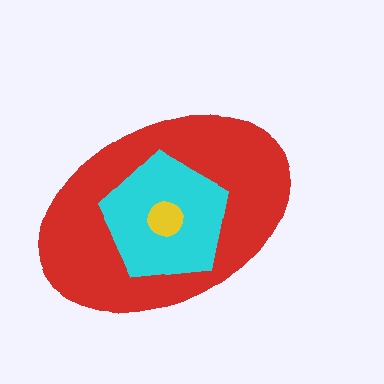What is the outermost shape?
The red ellipse.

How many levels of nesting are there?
3.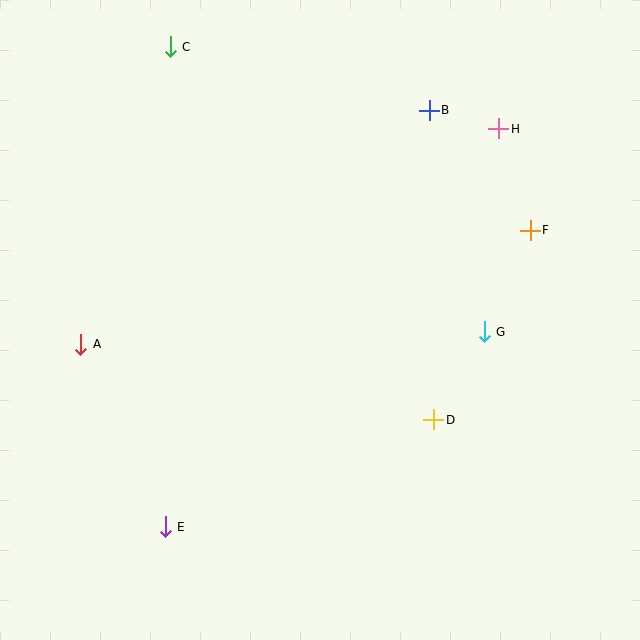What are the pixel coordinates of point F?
Point F is at (530, 230).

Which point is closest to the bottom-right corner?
Point D is closest to the bottom-right corner.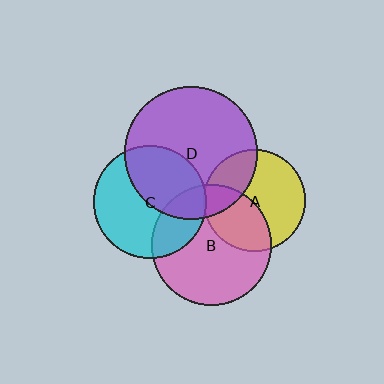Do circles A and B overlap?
Yes.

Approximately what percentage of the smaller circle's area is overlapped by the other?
Approximately 40%.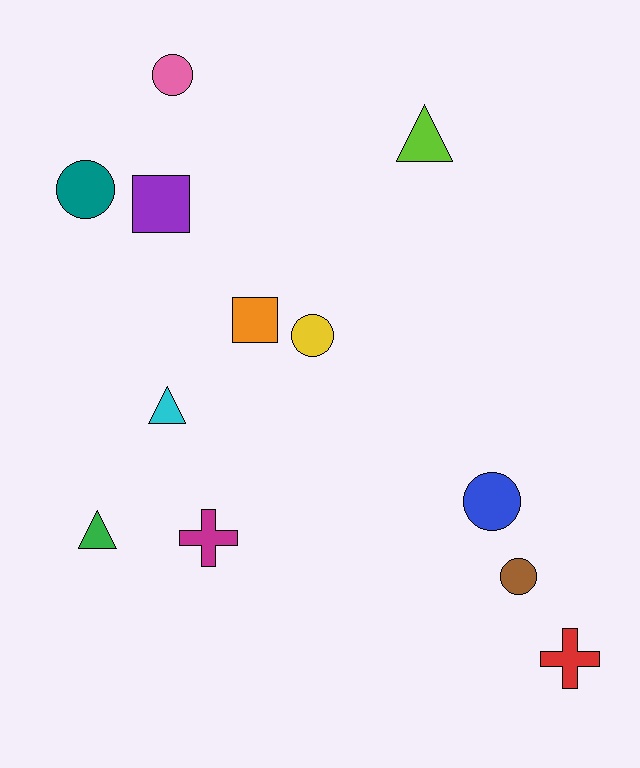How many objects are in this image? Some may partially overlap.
There are 12 objects.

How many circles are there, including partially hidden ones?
There are 5 circles.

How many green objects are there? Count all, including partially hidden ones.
There is 1 green object.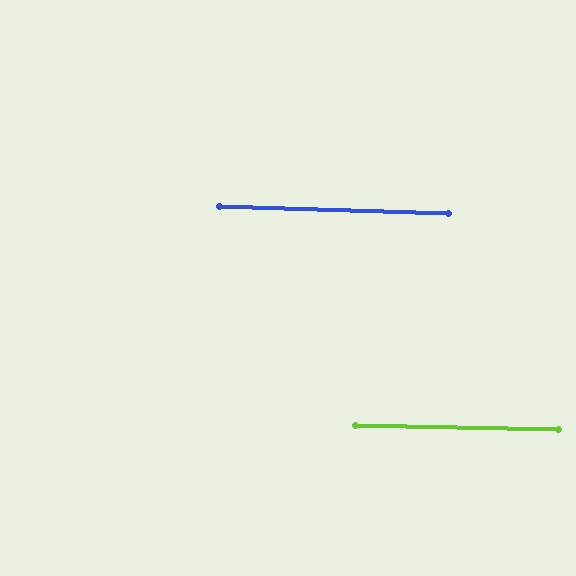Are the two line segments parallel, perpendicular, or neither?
Parallel — their directions differ by only 0.7°.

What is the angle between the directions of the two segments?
Approximately 1 degree.